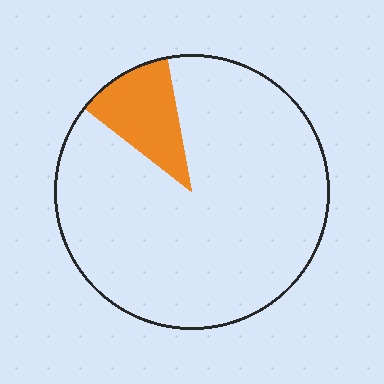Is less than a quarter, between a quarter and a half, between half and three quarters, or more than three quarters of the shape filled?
Less than a quarter.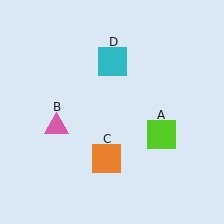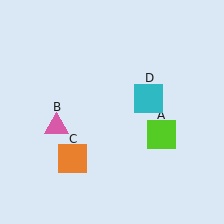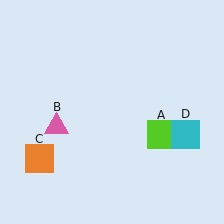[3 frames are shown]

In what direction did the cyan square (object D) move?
The cyan square (object D) moved down and to the right.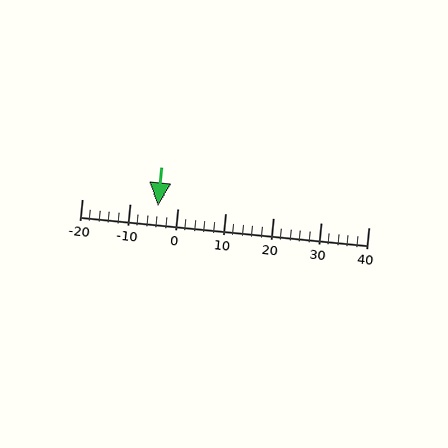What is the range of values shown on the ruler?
The ruler shows values from -20 to 40.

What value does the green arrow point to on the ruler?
The green arrow points to approximately -4.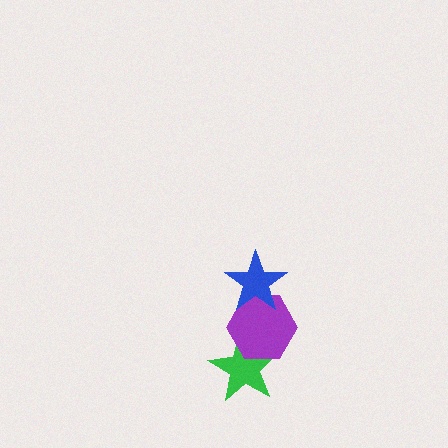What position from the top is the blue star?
The blue star is 1st from the top.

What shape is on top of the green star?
The purple hexagon is on top of the green star.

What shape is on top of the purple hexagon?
The blue star is on top of the purple hexagon.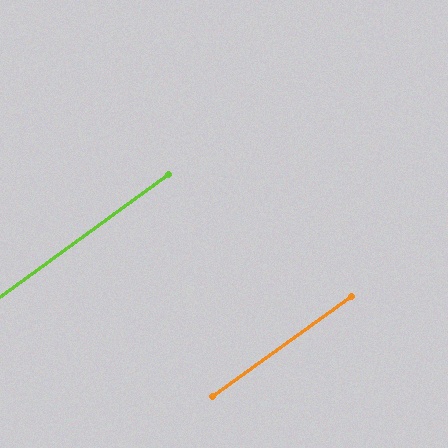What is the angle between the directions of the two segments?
Approximately 0 degrees.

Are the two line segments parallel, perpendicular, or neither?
Parallel — their directions differ by only 0.1°.